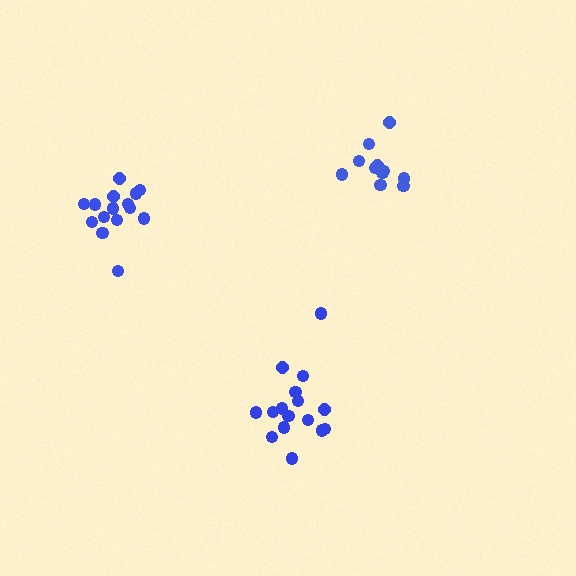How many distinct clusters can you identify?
There are 3 distinct clusters.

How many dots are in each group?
Group 1: 15 dots, Group 2: 16 dots, Group 3: 11 dots (42 total).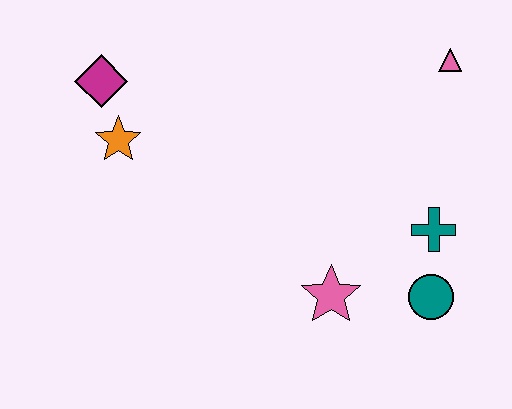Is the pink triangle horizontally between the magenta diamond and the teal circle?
No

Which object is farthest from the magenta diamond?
The teal circle is farthest from the magenta diamond.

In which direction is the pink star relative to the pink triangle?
The pink star is below the pink triangle.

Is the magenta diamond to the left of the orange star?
Yes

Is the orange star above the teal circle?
Yes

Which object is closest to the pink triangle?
The teal cross is closest to the pink triangle.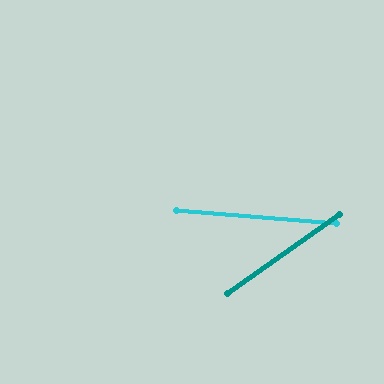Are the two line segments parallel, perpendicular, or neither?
Neither parallel nor perpendicular — they differ by about 40°.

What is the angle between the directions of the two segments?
Approximately 40 degrees.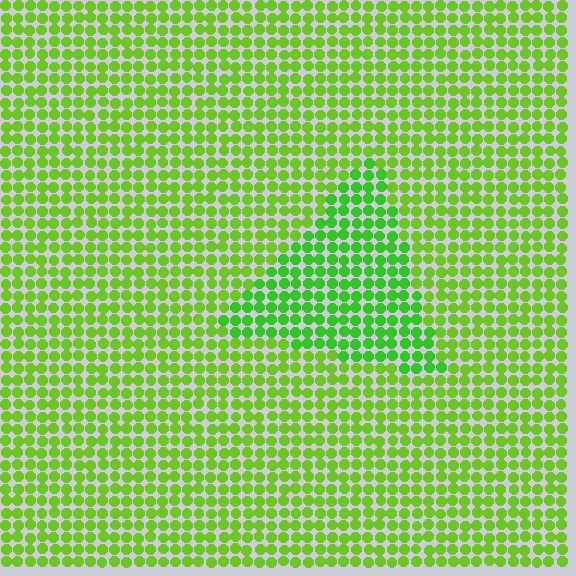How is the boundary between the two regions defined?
The boundary is defined purely by a slight shift in hue (about 22 degrees). Spacing, size, and orientation are identical on both sides.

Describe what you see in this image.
The image is filled with small lime elements in a uniform arrangement. A triangle-shaped region is visible where the elements are tinted to a slightly different hue, forming a subtle color boundary.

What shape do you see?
I see a triangle.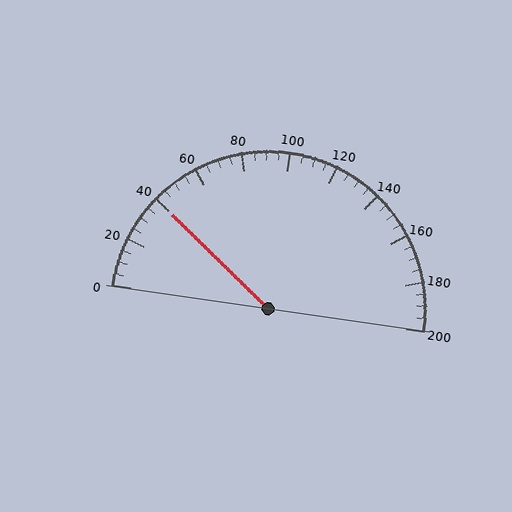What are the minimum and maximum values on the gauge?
The gauge ranges from 0 to 200.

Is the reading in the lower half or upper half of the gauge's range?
The reading is in the lower half of the range (0 to 200).